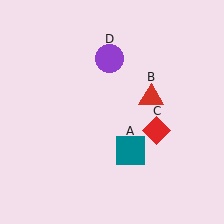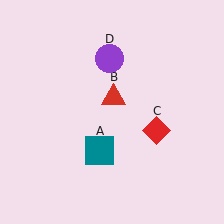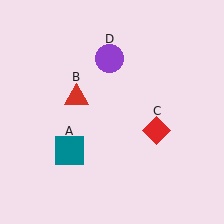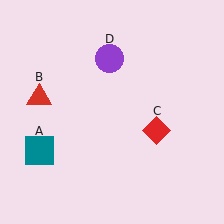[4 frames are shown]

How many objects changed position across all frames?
2 objects changed position: teal square (object A), red triangle (object B).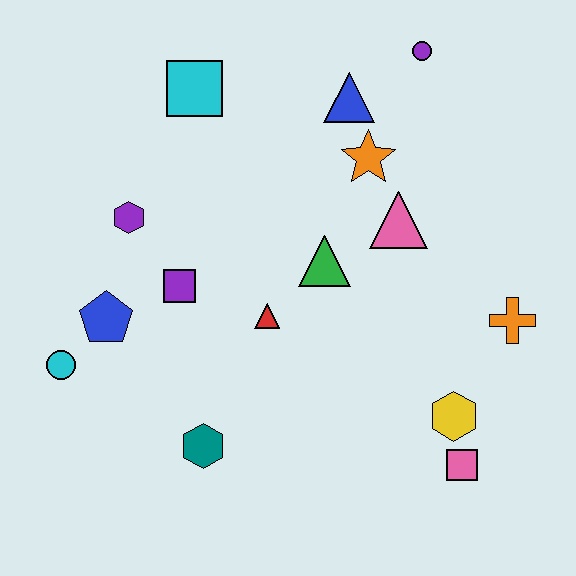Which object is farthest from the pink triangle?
The cyan circle is farthest from the pink triangle.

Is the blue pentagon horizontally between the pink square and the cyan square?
No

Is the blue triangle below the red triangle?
No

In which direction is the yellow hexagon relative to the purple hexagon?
The yellow hexagon is to the right of the purple hexagon.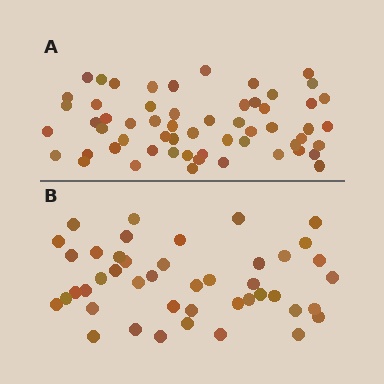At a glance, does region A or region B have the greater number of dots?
Region A (the top region) has more dots.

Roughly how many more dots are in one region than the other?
Region A has approximately 15 more dots than region B.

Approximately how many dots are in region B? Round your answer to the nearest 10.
About 40 dots. (The exact count is 44, which rounds to 40.)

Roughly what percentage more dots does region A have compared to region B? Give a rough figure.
About 30% more.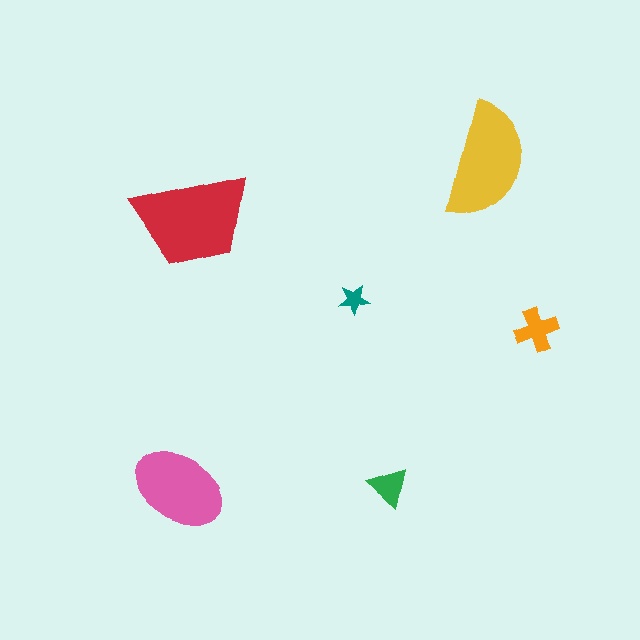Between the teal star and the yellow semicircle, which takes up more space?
The yellow semicircle.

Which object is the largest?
The red trapezoid.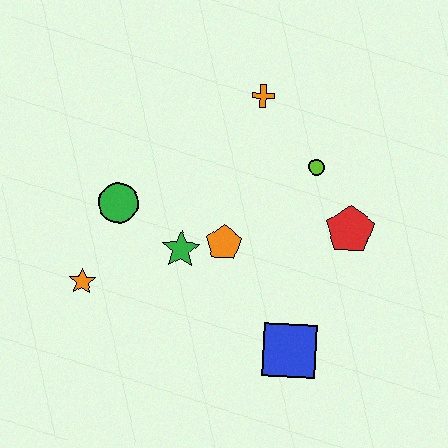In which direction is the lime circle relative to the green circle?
The lime circle is to the right of the green circle.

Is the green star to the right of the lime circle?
No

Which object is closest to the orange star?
The green circle is closest to the orange star.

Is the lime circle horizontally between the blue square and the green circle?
No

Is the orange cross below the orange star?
No